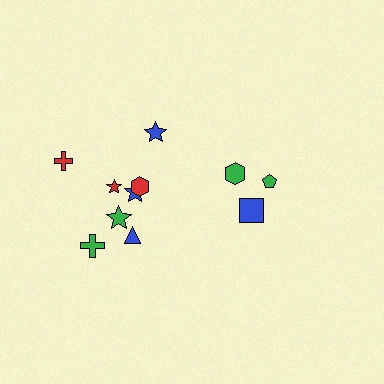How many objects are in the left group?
There are 7 objects.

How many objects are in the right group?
There are 4 objects.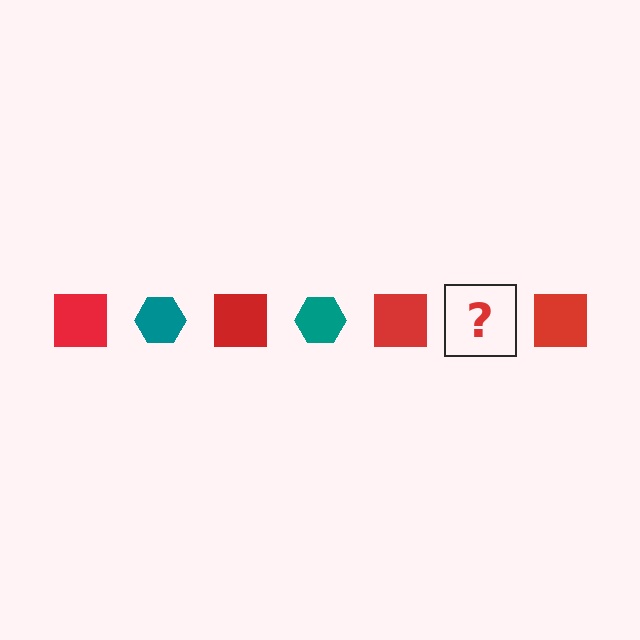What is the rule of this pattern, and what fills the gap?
The rule is that the pattern alternates between red square and teal hexagon. The gap should be filled with a teal hexagon.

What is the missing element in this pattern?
The missing element is a teal hexagon.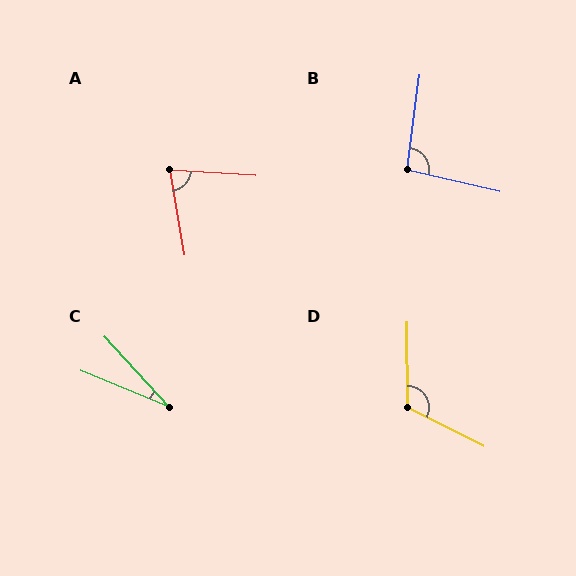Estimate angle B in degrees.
Approximately 95 degrees.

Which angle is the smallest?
C, at approximately 25 degrees.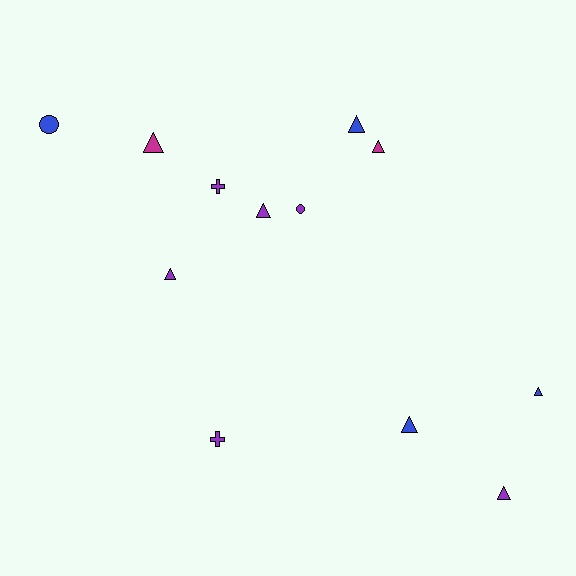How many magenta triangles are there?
There are 2 magenta triangles.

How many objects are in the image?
There are 12 objects.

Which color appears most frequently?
Purple, with 6 objects.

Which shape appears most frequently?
Triangle, with 8 objects.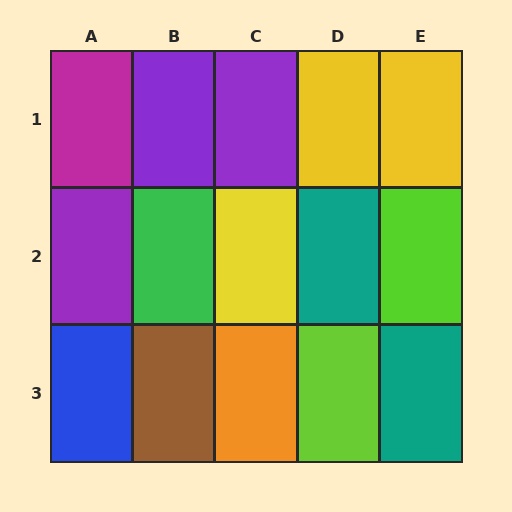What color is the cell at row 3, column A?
Blue.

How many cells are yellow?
3 cells are yellow.